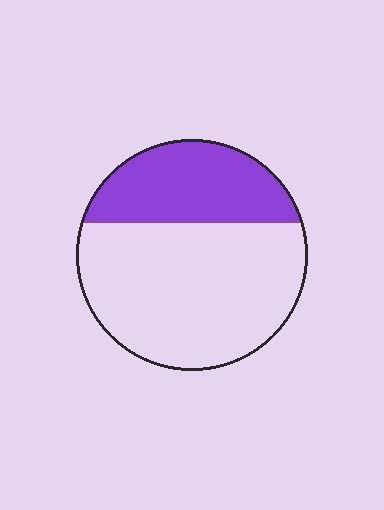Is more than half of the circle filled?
No.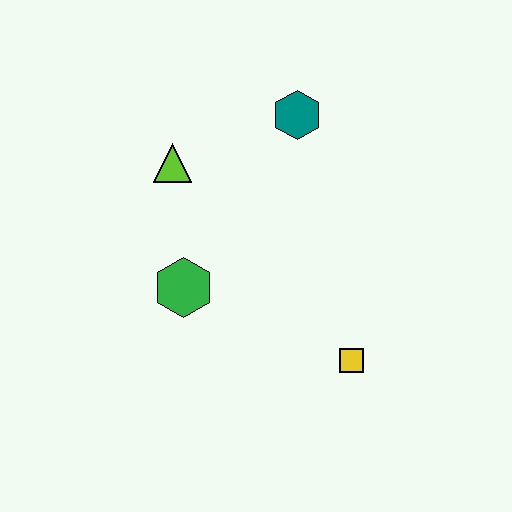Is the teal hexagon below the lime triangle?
No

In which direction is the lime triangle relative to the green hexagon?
The lime triangle is above the green hexagon.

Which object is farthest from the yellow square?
The lime triangle is farthest from the yellow square.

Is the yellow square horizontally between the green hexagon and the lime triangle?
No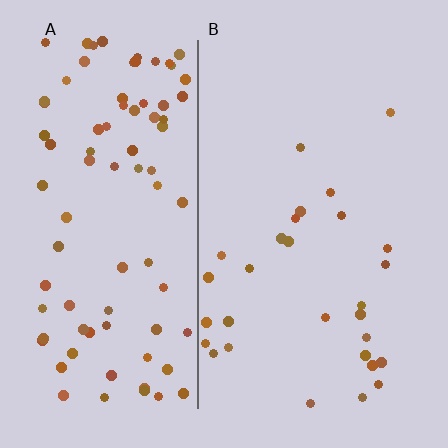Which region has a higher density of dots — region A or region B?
A (the left).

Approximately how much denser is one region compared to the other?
Approximately 3.2× — region A over region B.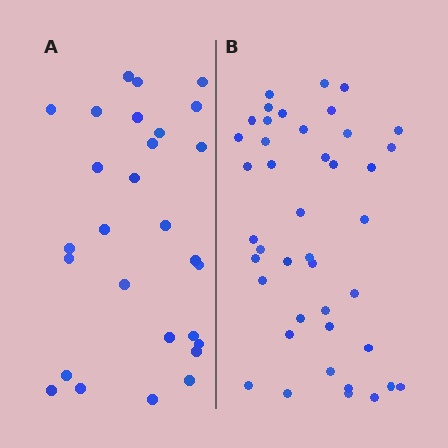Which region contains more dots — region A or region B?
Region B (the right region) has more dots.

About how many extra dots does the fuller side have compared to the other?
Region B has approximately 15 more dots than region A.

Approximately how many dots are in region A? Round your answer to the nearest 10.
About 30 dots. (The exact count is 28, which rounds to 30.)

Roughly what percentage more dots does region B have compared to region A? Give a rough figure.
About 50% more.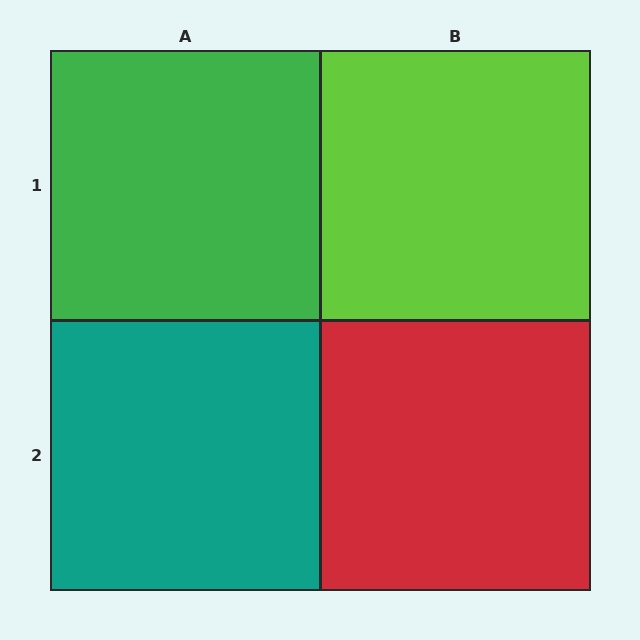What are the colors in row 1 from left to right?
Green, lime.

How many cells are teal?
1 cell is teal.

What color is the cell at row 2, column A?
Teal.